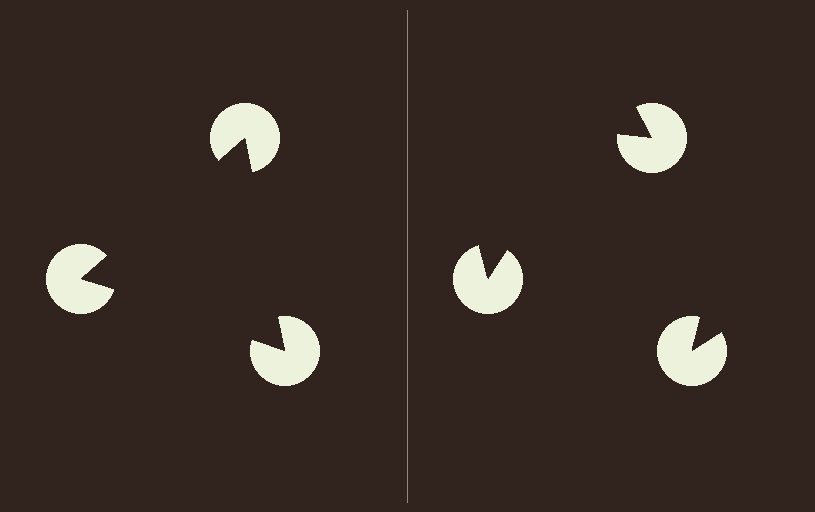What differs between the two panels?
The pac-man discs are positioned identically on both sides; only the wedge orientations differ. On the left they align to a triangle; on the right they are misaligned.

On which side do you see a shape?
An illusory triangle appears on the left side. On the right side the wedge cuts are rotated, so no coherent shape forms.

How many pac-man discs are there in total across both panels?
6 — 3 on each side.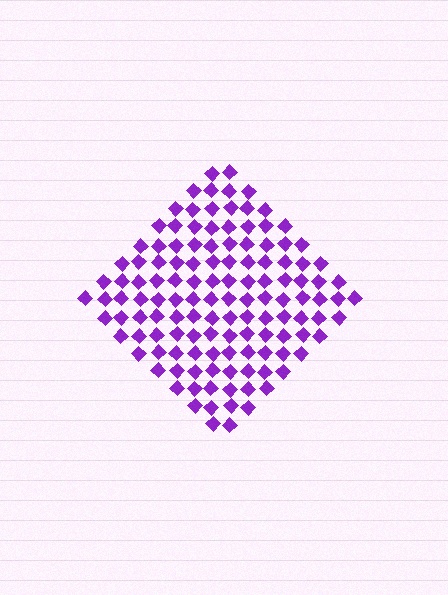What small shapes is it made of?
It is made of small diamonds.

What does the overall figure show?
The overall figure shows a diamond.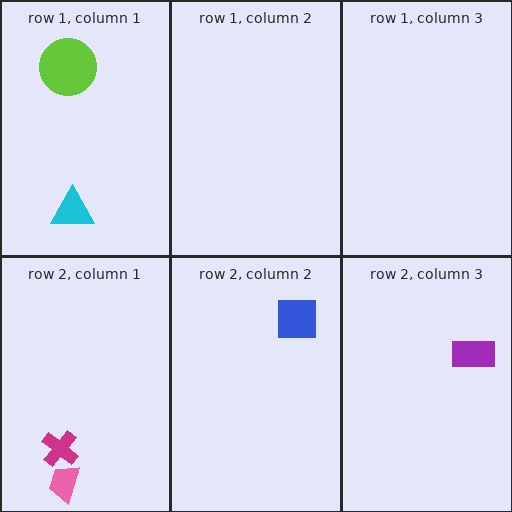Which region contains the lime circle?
The row 1, column 1 region.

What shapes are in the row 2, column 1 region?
The pink trapezoid, the magenta cross.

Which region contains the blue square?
The row 2, column 2 region.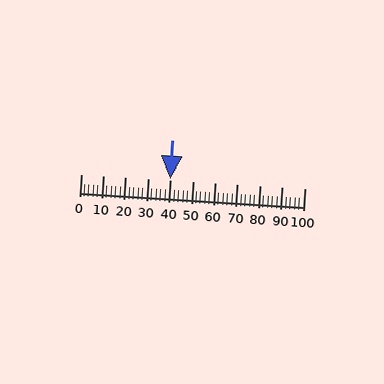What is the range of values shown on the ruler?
The ruler shows values from 0 to 100.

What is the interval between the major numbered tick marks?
The major tick marks are spaced 10 units apart.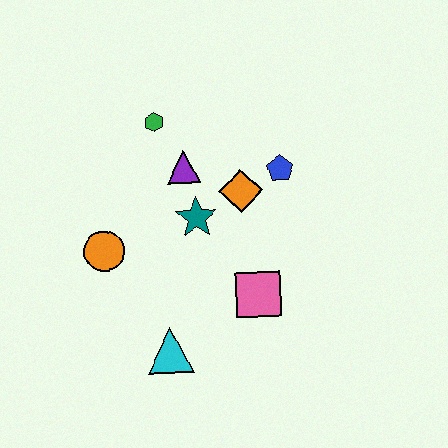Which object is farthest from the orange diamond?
The cyan triangle is farthest from the orange diamond.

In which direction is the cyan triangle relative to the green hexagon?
The cyan triangle is below the green hexagon.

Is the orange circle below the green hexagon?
Yes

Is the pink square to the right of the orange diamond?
Yes